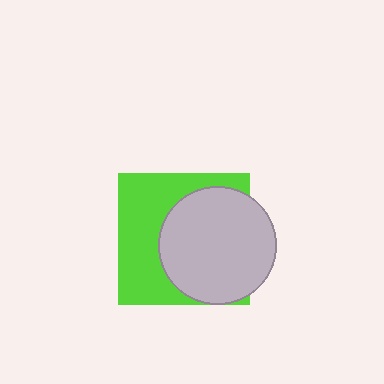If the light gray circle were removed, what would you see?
You would see the complete lime square.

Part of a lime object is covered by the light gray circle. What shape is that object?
It is a square.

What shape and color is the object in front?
The object in front is a light gray circle.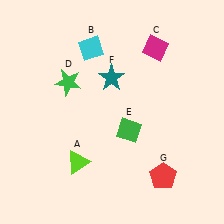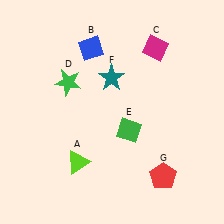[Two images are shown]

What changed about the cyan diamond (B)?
In Image 1, B is cyan. In Image 2, it changed to blue.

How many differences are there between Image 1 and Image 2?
There is 1 difference between the two images.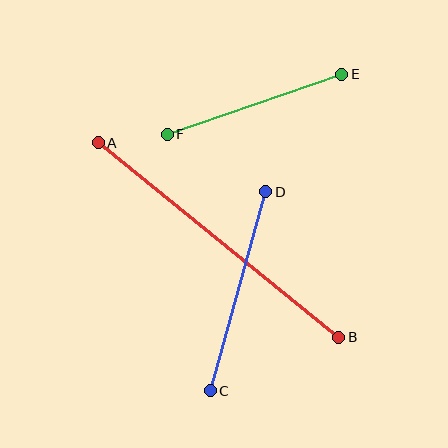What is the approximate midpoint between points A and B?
The midpoint is at approximately (219, 240) pixels.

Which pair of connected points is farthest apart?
Points A and B are farthest apart.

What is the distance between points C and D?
The distance is approximately 207 pixels.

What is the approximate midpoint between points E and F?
The midpoint is at approximately (255, 104) pixels.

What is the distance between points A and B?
The distance is approximately 309 pixels.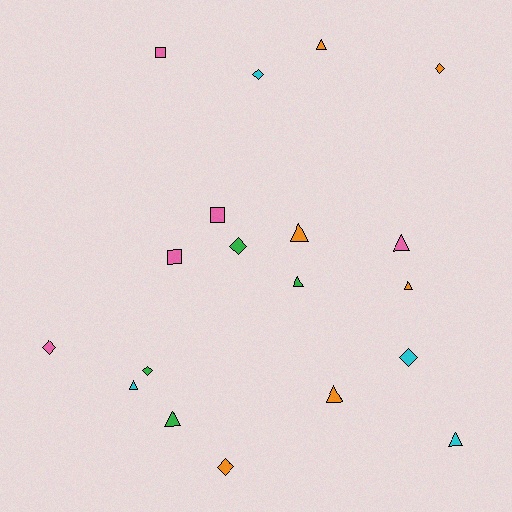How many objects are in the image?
There are 19 objects.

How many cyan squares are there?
There are no cyan squares.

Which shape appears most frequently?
Triangle, with 9 objects.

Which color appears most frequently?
Orange, with 6 objects.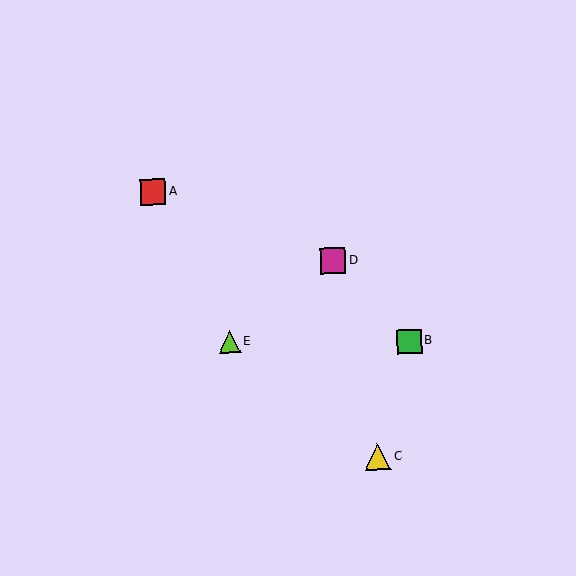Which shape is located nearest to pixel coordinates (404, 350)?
The green square (labeled B) at (409, 341) is nearest to that location.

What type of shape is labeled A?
Shape A is a red square.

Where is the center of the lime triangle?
The center of the lime triangle is at (229, 342).